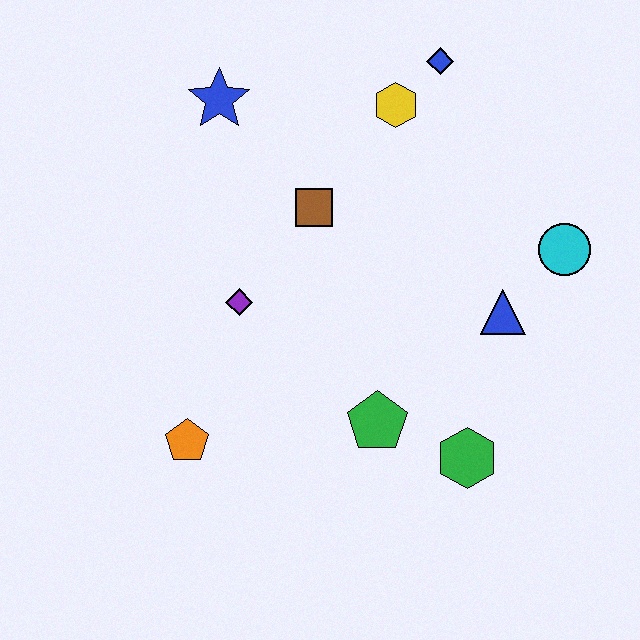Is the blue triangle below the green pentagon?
No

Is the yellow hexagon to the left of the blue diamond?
Yes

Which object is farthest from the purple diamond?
The cyan circle is farthest from the purple diamond.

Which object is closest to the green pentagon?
The green hexagon is closest to the green pentagon.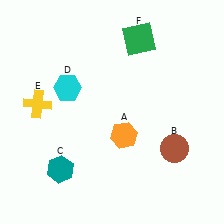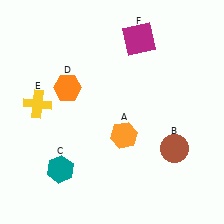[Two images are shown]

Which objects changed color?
D changed from cyan to orange. F changed from green to magenta.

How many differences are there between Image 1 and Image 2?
There are 2 differences between the two images.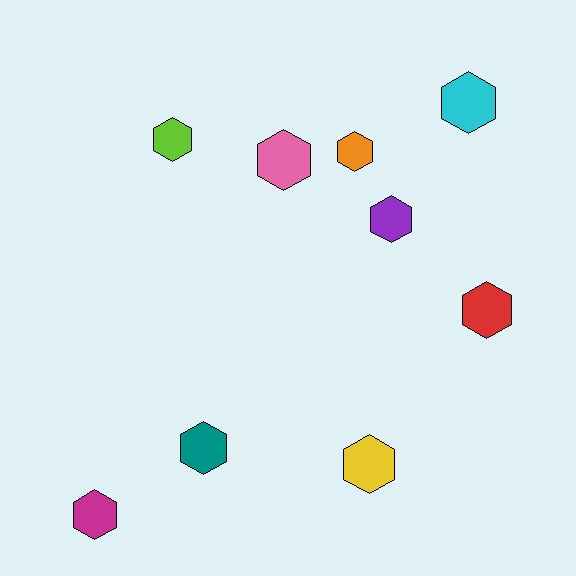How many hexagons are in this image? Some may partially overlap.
There are 9 hexagons.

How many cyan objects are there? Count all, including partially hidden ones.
There is 1 cyan object.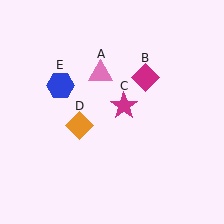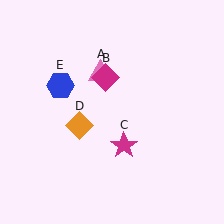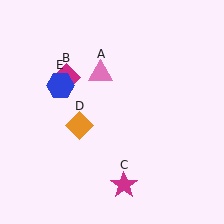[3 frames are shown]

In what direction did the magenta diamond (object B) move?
The magenta diamond (object B) moved left.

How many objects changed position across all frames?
2 objects changed position: magenta diamond (object B), magenta star (object C).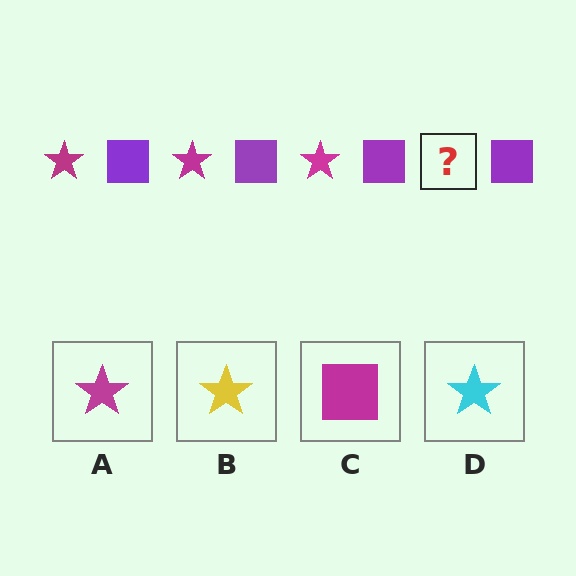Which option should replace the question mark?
Option A.